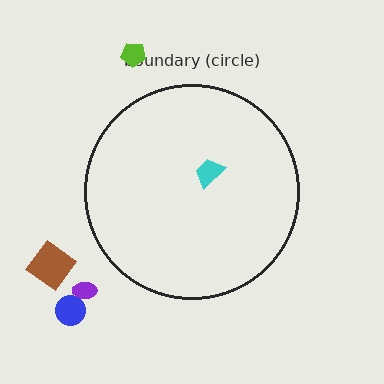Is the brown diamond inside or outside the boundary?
Outside.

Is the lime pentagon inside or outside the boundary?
Outside.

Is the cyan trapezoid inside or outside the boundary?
Inside.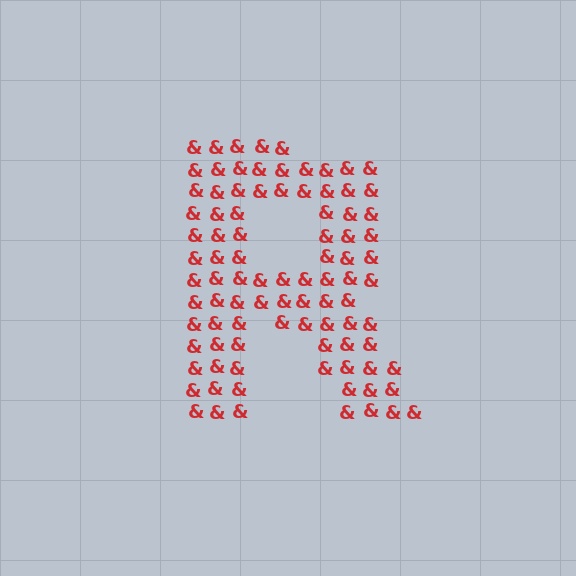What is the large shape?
The large shape is the letter R.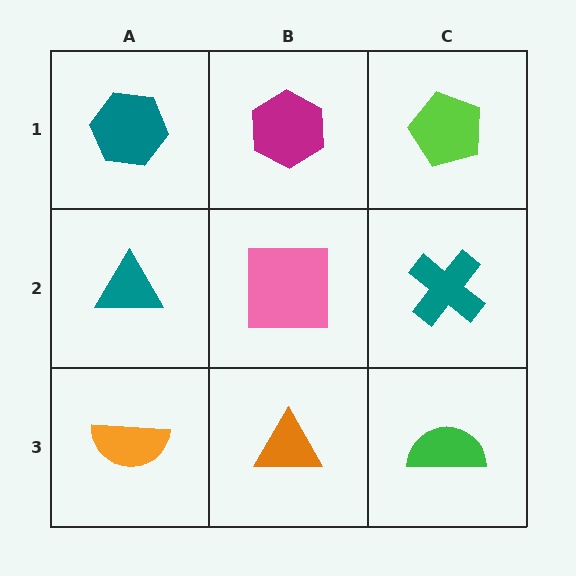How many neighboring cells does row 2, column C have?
3.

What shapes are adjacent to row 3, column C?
A teal cross (row 2, column C), an orange triangle (row 3, column B).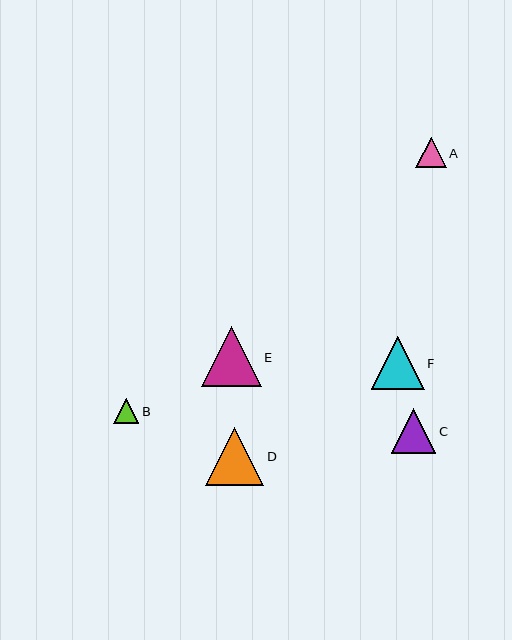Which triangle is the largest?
Triangle E is the largest with a size of approximately 60 pixels.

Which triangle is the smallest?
Triangle B is the smallest with a size of approximately 25 pixels.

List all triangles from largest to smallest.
From largest to smallest: E, D, F, C, A, B.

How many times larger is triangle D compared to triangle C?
Triangle D is approximately 1.3 times the size of triangle C.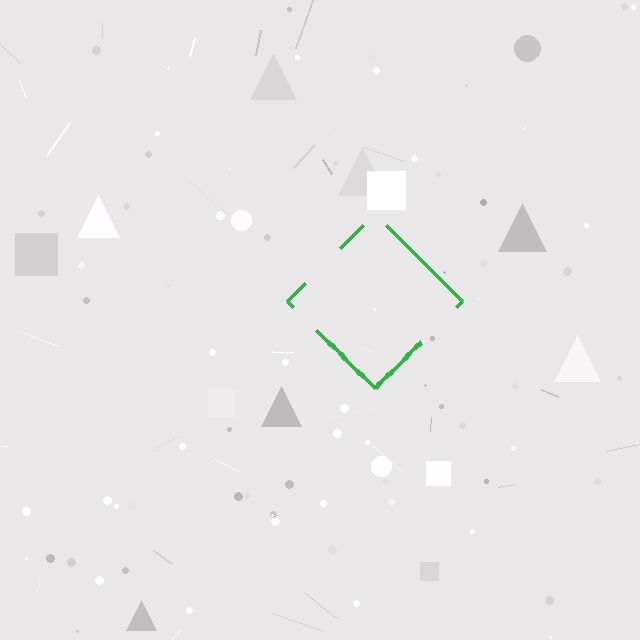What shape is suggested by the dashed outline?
The dashed outline suggests a diamond.